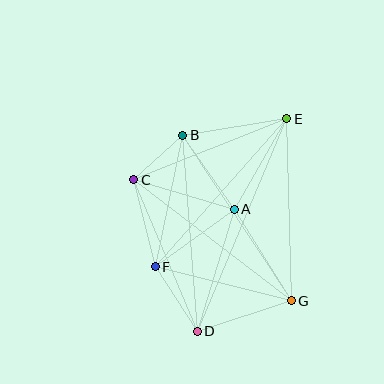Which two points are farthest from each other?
Points D and E are farthest from each other.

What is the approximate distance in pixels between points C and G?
The distance between C and G is approximately 198 pixels.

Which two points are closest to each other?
Points B and C are closest to each other.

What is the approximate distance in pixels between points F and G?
The distance between F and G is approximately 140 pixels.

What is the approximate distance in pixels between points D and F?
The distance between D and F is approximately 77 pixels.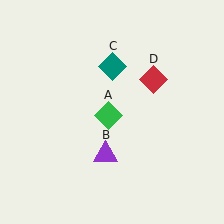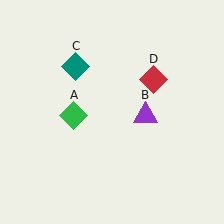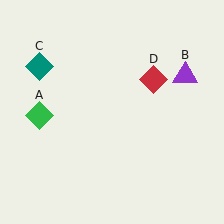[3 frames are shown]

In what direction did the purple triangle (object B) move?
The purple triangle (object B) moved up and to the right.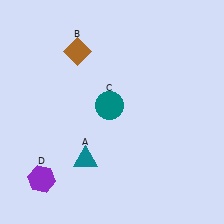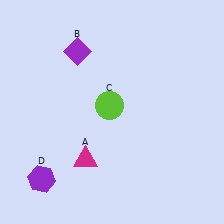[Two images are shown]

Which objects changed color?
A changed from teal to magenta. B changed from brown to purple. C changed from teal to lime.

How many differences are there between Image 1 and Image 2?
There are 3 differences between the two images.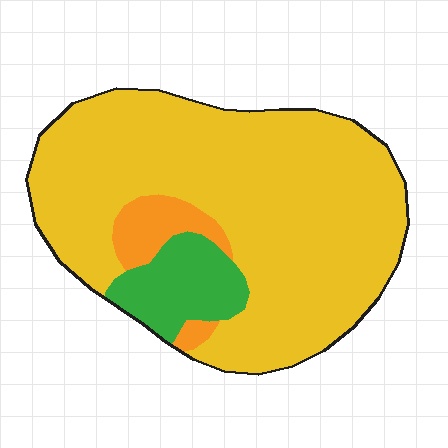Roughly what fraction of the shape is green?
Green takes up about one eighth (1/8) of the shape.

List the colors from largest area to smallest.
From largest to smallest: yellow, green, orange.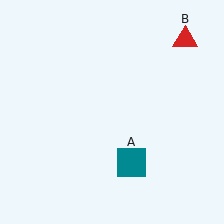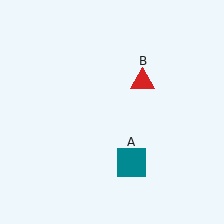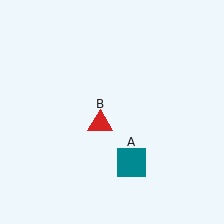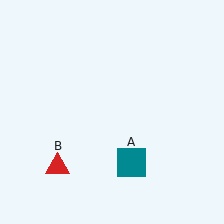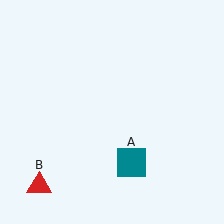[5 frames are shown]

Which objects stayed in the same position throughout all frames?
Teal square (object A) remained stationary.